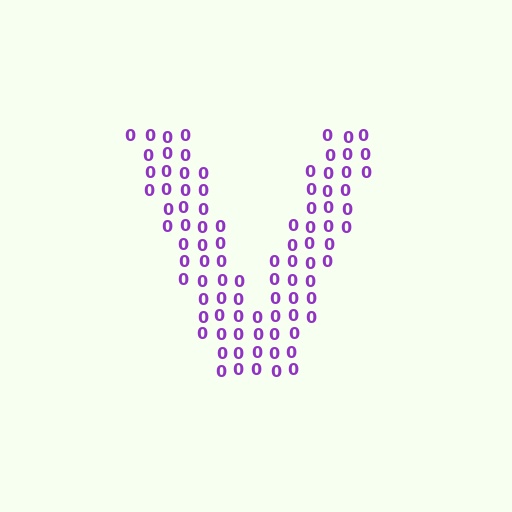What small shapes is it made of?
It is made of small digit 0's.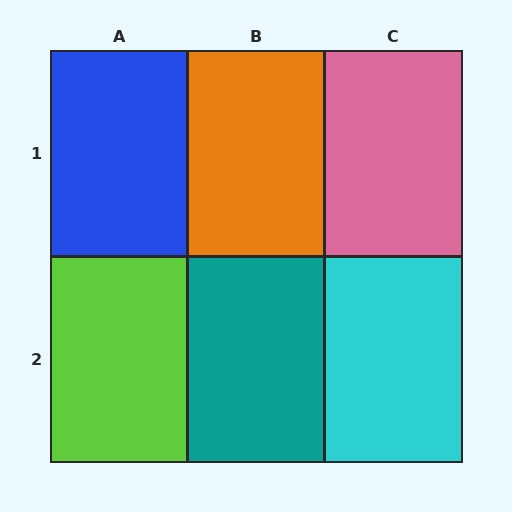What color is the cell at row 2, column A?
Lime.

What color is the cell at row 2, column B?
Teal.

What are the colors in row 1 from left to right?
Blue, orange, pink.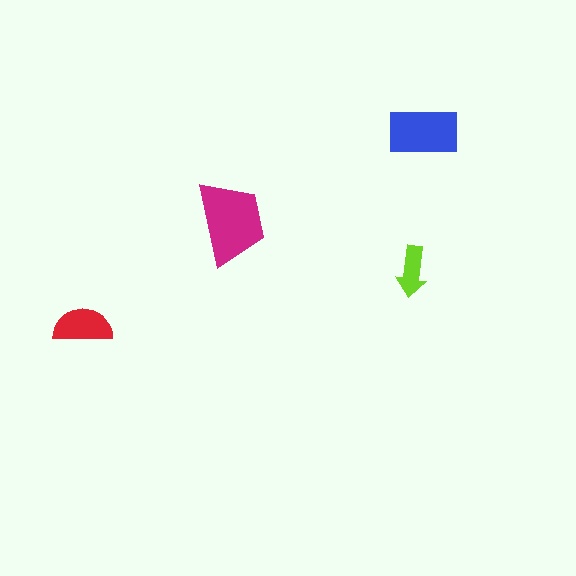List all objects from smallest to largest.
The lime arrow, the red semicircle, the blue rectangle, the magenta trapezoid.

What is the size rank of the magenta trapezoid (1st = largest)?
1st.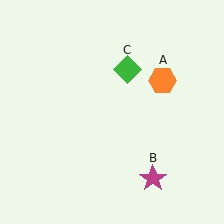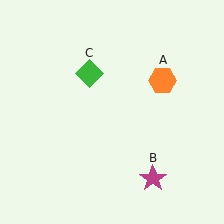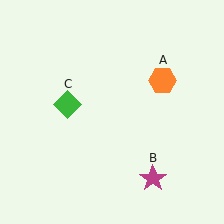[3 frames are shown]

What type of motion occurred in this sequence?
The green diamond (object C) rotated counterclockwise around the center of the scene.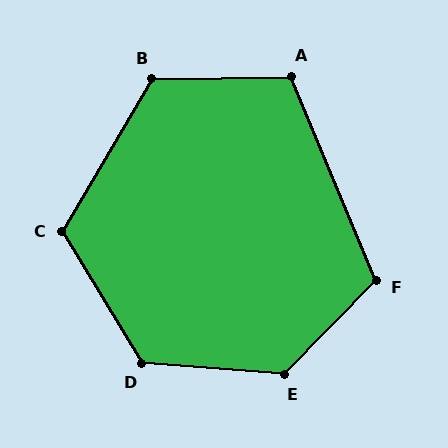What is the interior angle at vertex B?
Approximately 121 degrees (obtuse).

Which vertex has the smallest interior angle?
A, at approximately 112 degrees.